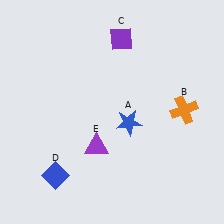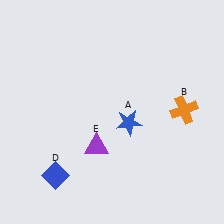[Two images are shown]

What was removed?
The purple diamond (C) was removed in Image 2.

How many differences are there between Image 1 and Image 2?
There is 1 difference between the two images.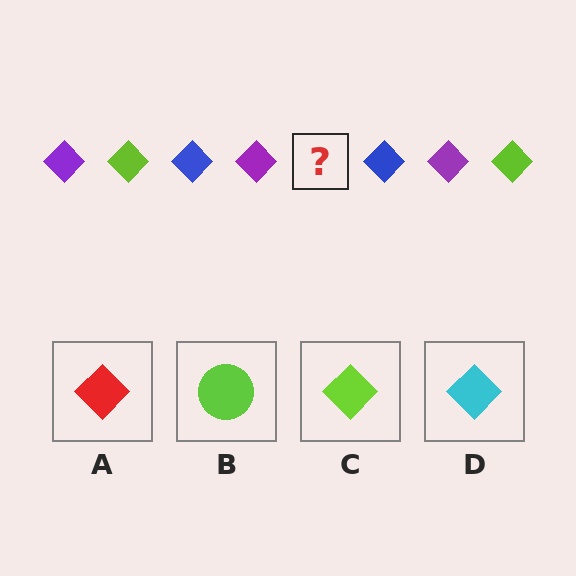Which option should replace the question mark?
Option C.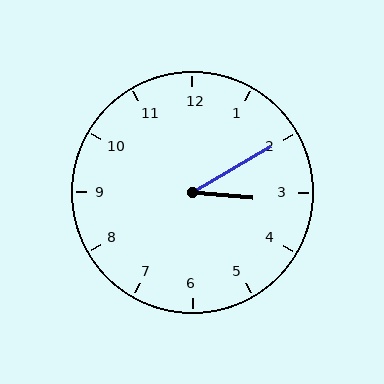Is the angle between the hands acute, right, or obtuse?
It is acute.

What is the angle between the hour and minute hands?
Approximately 35 degrees.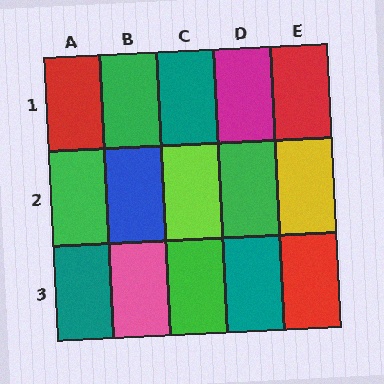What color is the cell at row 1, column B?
Green.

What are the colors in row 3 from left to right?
Teal, pink, green, teal, red.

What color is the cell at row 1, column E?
Red.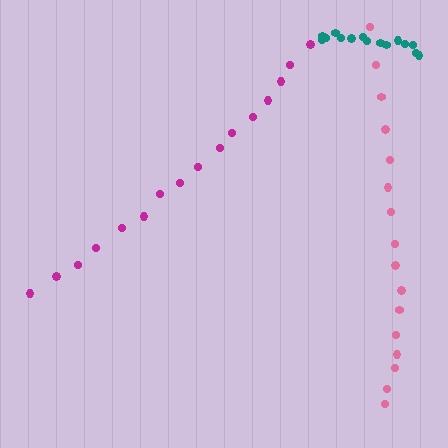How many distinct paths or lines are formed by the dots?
There are 3 distinct paths.